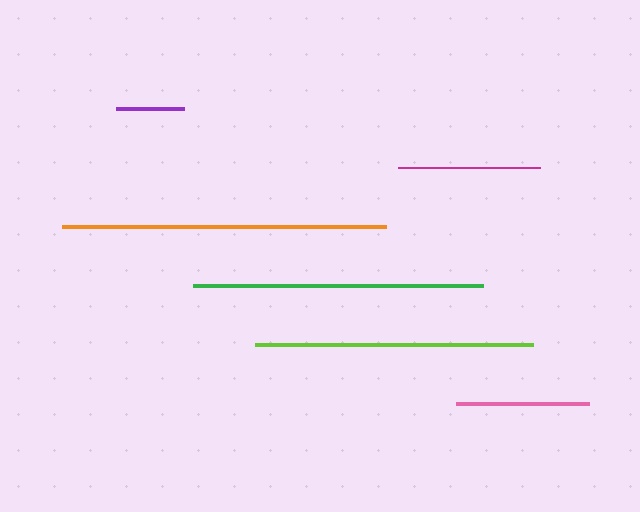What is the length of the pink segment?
The pink segment is approximately 132 pixels long.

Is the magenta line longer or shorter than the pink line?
The magenta line is longer than the pink line.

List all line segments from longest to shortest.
From longest to shortest: orange, green, lime, magenta, pink, purple.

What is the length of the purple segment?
The purple segment is approximately 67 pixels long.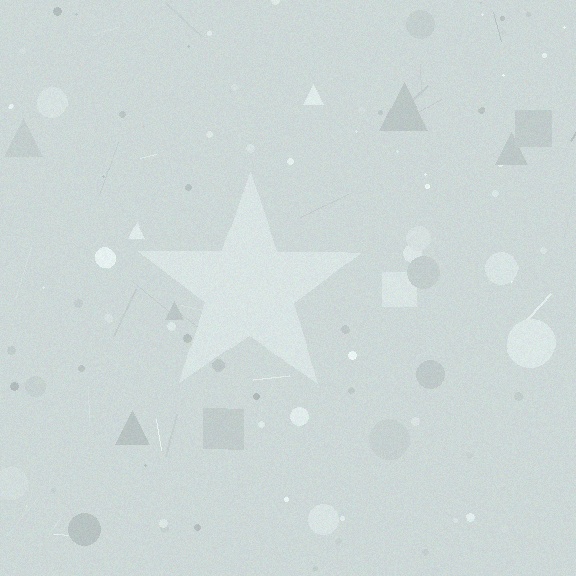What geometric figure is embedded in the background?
A star is embedded in the background.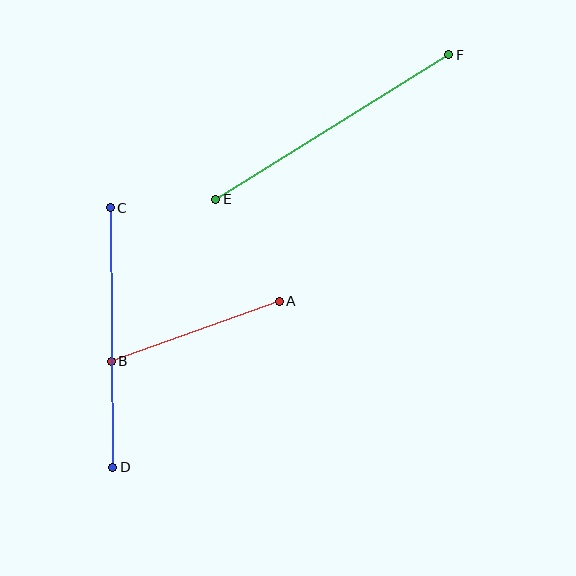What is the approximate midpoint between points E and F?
The midpoint is at approximately (332, 127) pixels.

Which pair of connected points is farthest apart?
Points E and F are farthest apart.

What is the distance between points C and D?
The distance is approximately 259 pixels.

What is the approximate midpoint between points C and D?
The midpoint is at approximately (112, 337) pixels.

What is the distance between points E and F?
The distance is approximately 274 pixels.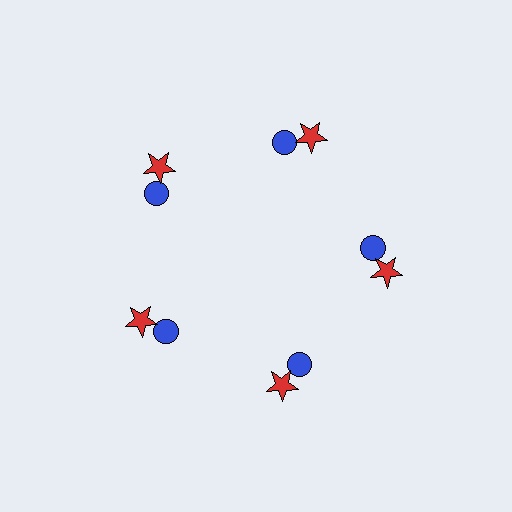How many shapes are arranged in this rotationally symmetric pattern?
There are 10 shapes, arranged in 5 groups of 2.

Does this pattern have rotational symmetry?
Yes, this pattern has 5-fold rotational symmetry. It looks the same after rotating 72 degrees around the center.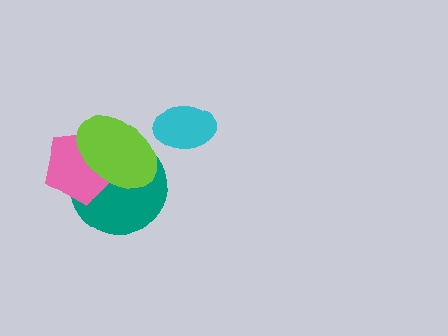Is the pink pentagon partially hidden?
Yes, it is partially covered by another shape.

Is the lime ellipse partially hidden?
No, no other shape covers it.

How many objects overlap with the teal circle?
2 objects overlap with the teal circle.